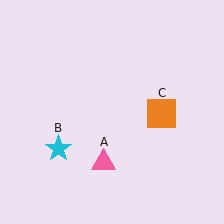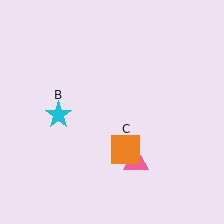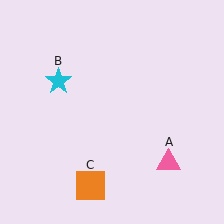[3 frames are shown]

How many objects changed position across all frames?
3 objects changed position: pink triangle (object A), cyan star (object B), orange square (object C).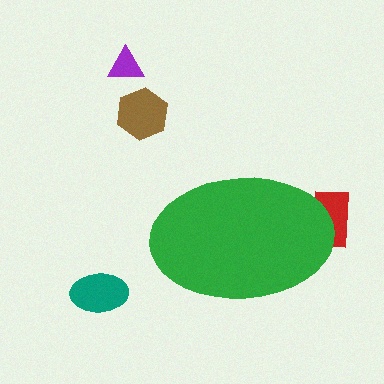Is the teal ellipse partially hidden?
No, the teal ellipse is fully visible.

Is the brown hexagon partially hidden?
No, the brown hexagon is fully visible.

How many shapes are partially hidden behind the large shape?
1 shape is partially hidden.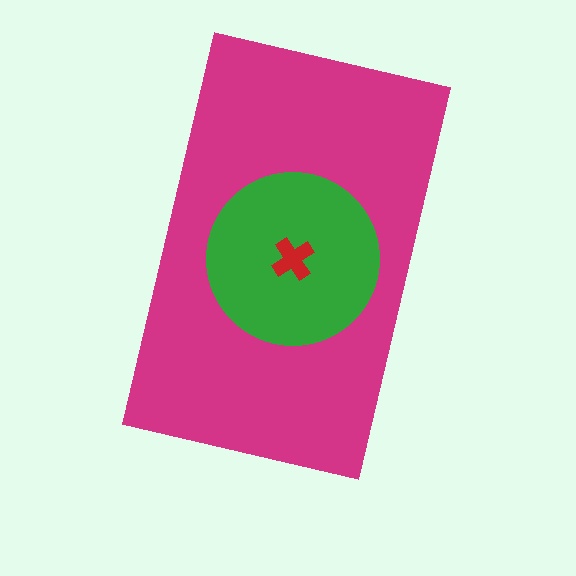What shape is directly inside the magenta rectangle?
The green circle.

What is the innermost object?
The red cross.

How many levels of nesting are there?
3.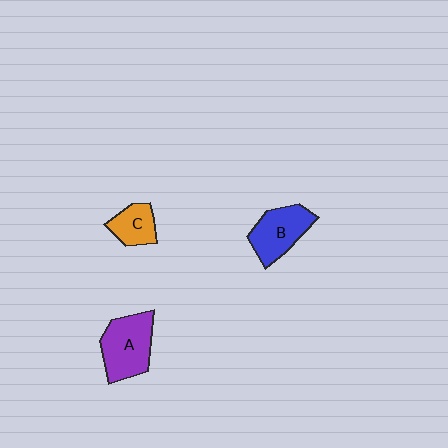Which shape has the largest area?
Shape A (purple).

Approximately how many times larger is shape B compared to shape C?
Approximately 1.5 times.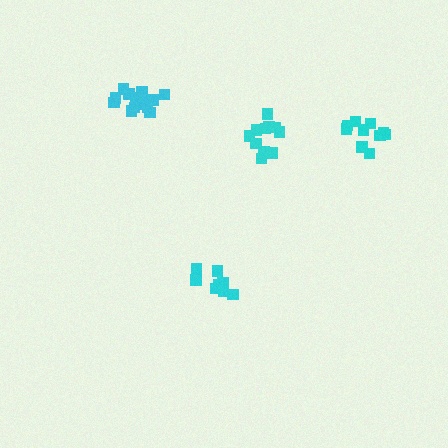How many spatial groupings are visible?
There are 4 spatial groupings.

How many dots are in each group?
Group 1: 12 dots, Group 2: 14 dots, Group 3: 9 dots, Group 4: 11 dots (46 total).